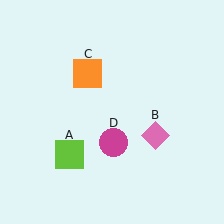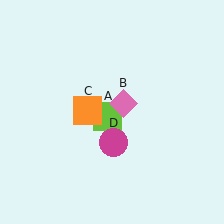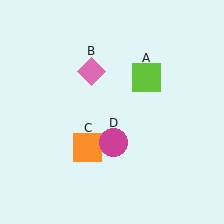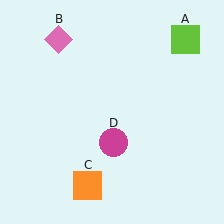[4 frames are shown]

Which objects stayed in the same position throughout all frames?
Magenta circle (object D) remained stationary.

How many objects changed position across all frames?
3 objects changed position: lime square (object A), pink diamond (object B), orange square (object C).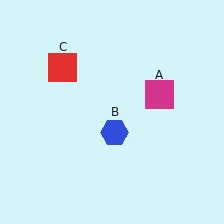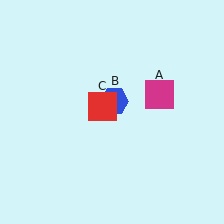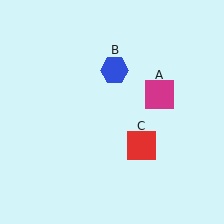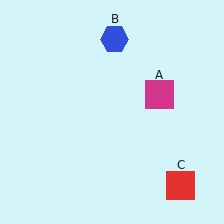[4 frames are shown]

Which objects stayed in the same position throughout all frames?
Magenta square (object A) remained stationary.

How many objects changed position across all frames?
2 objects changed position: blue hexagon (object B), red square (object C).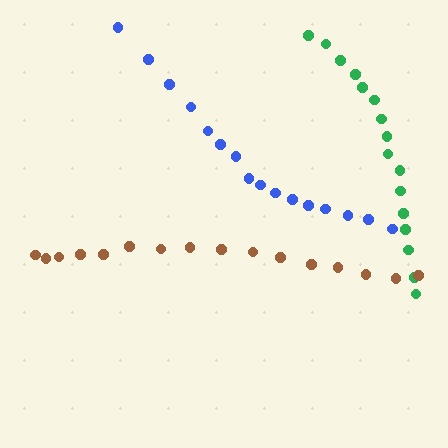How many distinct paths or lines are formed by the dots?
There are 3 distinct paths.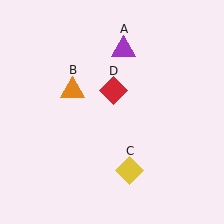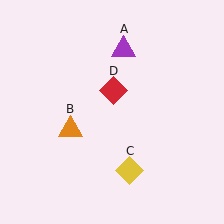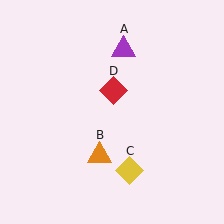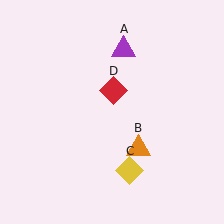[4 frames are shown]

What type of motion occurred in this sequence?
The orange triangle (object B) rotated counterclockwise around the center of the scene.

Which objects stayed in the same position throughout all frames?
Purple triangle (object A) and yellow diamond (object C) and red diamond (object D) remained stationary.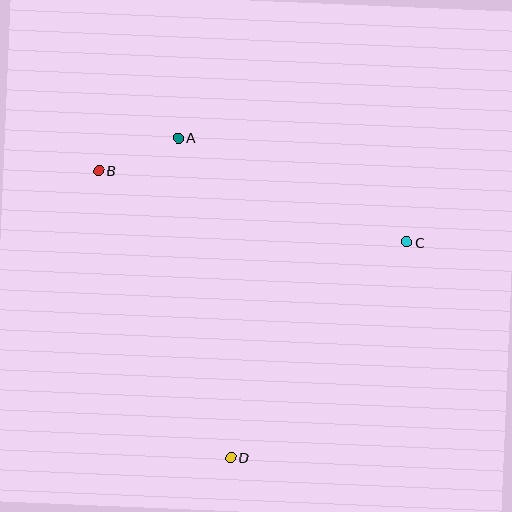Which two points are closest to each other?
Points A and B are closest to each other.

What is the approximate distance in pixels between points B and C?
The distance between B and C is approximately 316 pixels.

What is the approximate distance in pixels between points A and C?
The distance between A and C is approximately 251 pixels.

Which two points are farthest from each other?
Points A and D are farthest from each other.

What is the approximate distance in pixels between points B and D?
The distance between B and D is approximately 316 pixels.